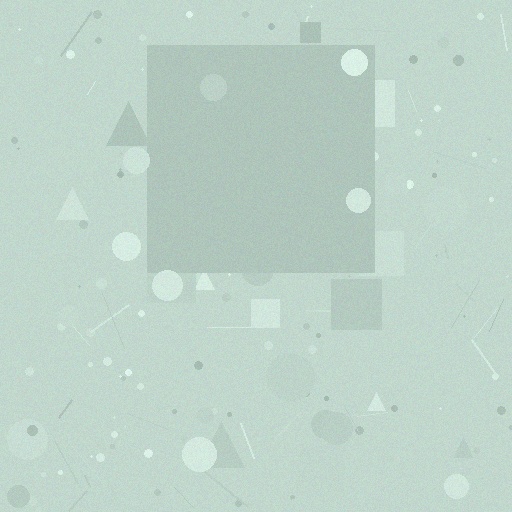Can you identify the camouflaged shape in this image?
The camouflaged shape is a square.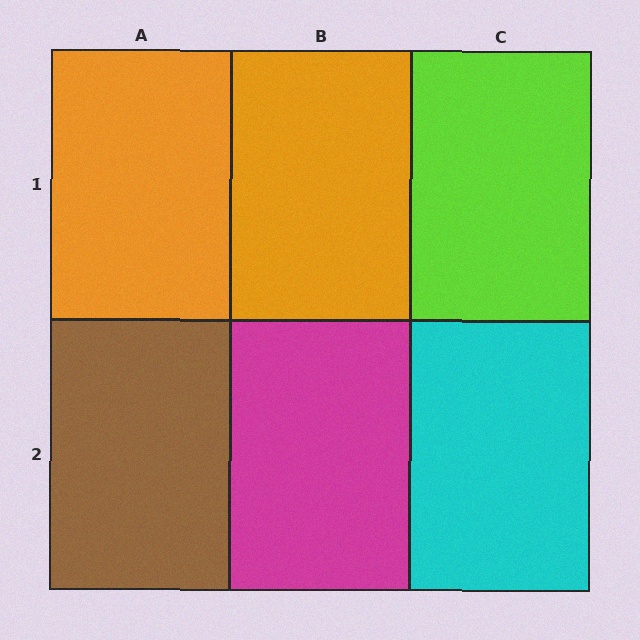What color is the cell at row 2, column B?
Magenta.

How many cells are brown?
1 cell is brown.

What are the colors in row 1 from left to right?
Orange, orange, lime.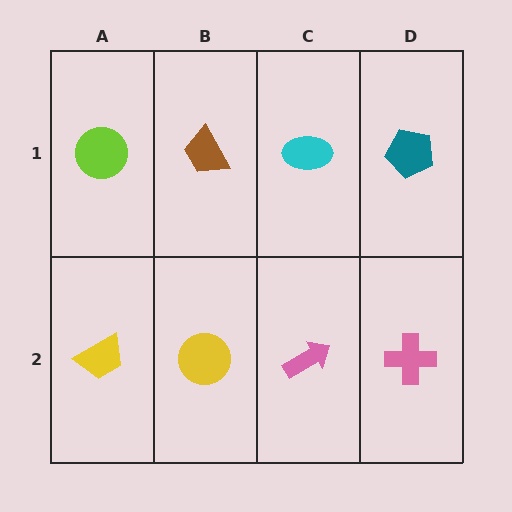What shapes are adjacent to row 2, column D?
A teal pentagon (row 1, column D), a pink arrow (row 2, column C).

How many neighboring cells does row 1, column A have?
2.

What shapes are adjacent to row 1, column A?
A yellow trapezoid (row 2, column A), a brown trapezoid (row 1, column B).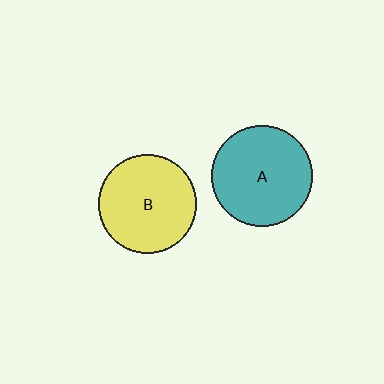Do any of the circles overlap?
No, none of the circles overlap.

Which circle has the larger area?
Circle A (teal).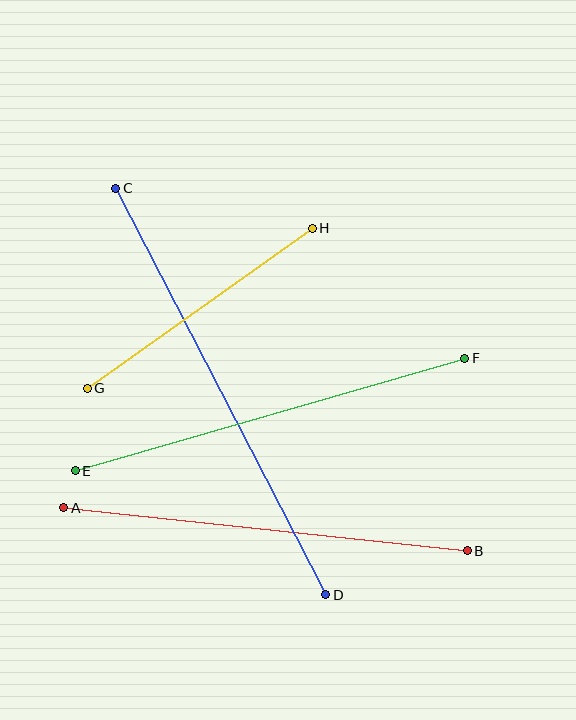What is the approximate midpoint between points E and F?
The midpoint is at approximately (270, 414) pixels.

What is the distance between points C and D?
The distance is approximately 457 pixels.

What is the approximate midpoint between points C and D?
The midpoint is at approximately (221, 392) pixels.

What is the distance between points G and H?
The distance is approximately 276 pixels.